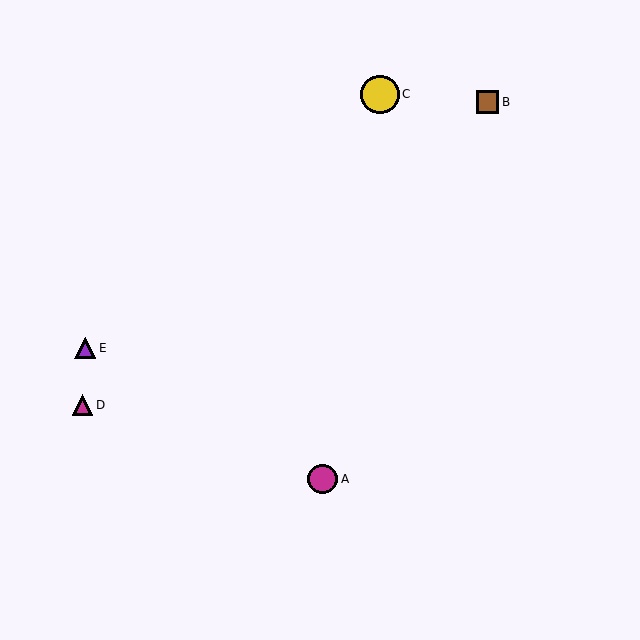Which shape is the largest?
The yellow circle (labeled C) is the largest.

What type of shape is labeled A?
Shape A is a magenta circle.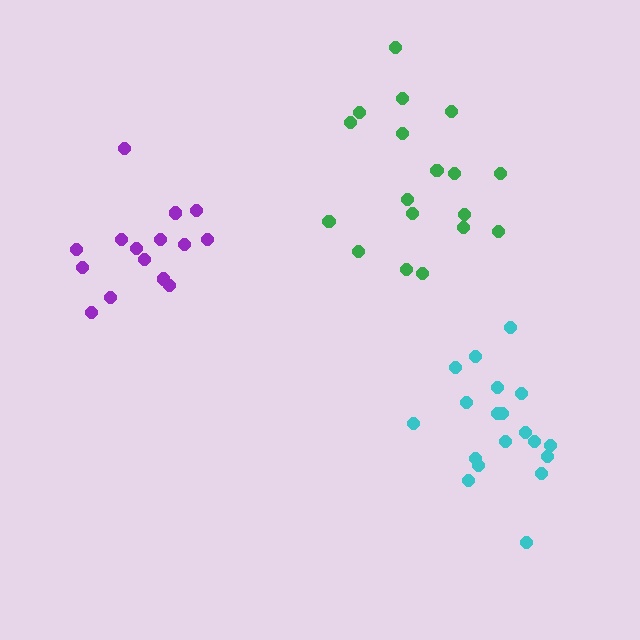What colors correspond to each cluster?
The clusters are colored: green, cyan, purple.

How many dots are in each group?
Group 1: 18 dots, Group 2: 19 dots, Group 3: 15 dots (52 total).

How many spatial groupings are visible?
There are 3 spatial groupings.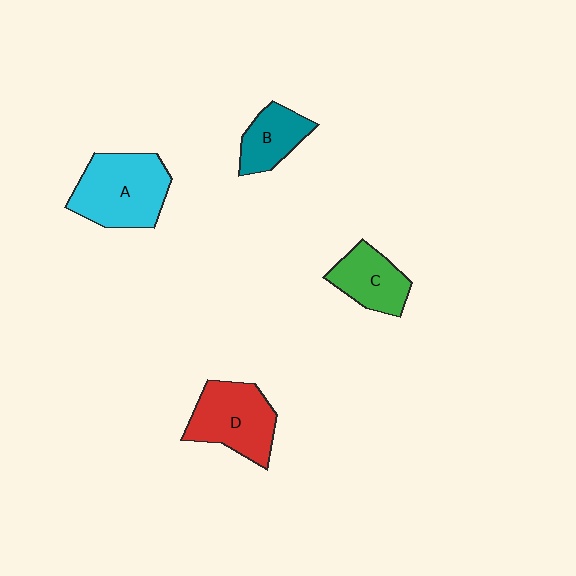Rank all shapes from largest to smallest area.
From largest to smallest: A (cyan), D (red), C (green), B (teal).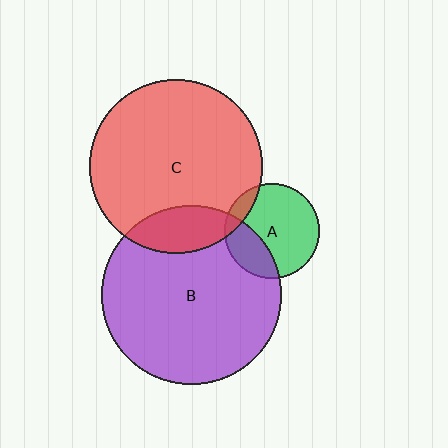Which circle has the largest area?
Circle B (purple).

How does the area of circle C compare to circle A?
Approximately 3.3 times.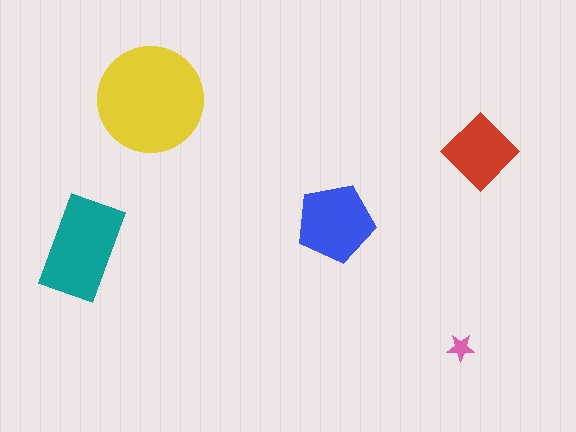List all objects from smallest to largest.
The pink star, the red diamond, the blue pentagon, the teal rectangle, the yellow circle.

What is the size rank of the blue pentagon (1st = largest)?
3rd.